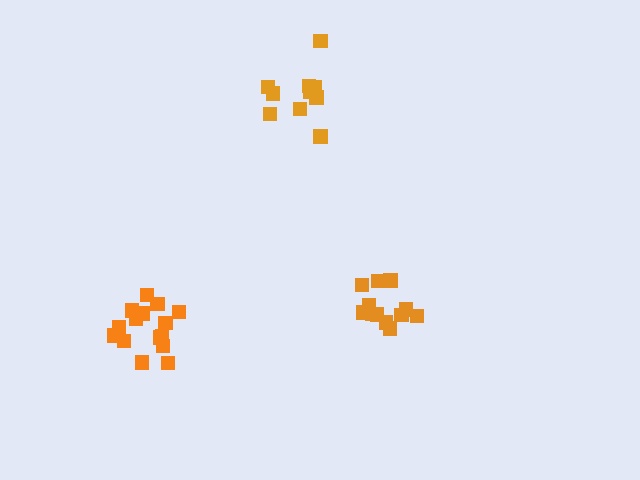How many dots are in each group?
Group 1: 13 dots, Group 2: 15 dots, Group 3: 10 dots (38 total).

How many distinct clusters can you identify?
There are 3 distinct clusters.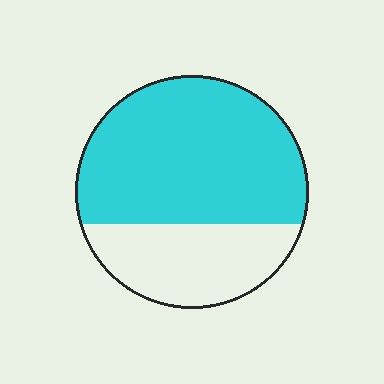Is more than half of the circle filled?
Yes.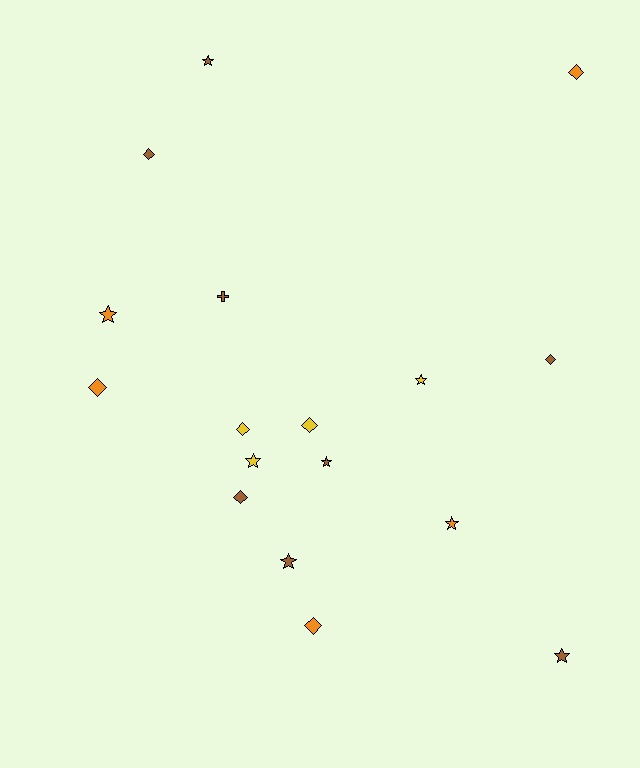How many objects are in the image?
There are 17 objects.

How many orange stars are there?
There are 2 orange stars.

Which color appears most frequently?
Brown, with 8 objects.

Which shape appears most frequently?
Diamond, with 8 objects.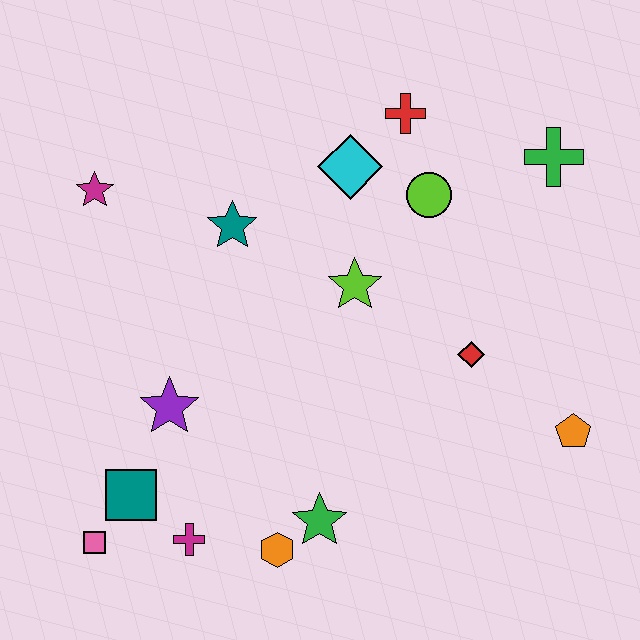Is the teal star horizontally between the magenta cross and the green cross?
Yes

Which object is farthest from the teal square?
The green cross is farthest from the teal square.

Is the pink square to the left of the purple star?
Yes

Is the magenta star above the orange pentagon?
Yes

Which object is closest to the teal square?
The pink square is closest to the teal square.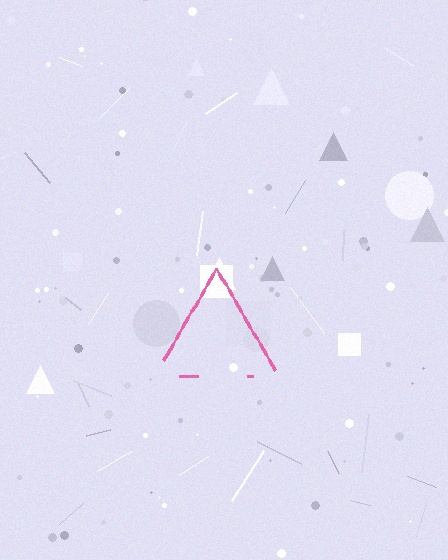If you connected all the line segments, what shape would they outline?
They would outline a triangle.